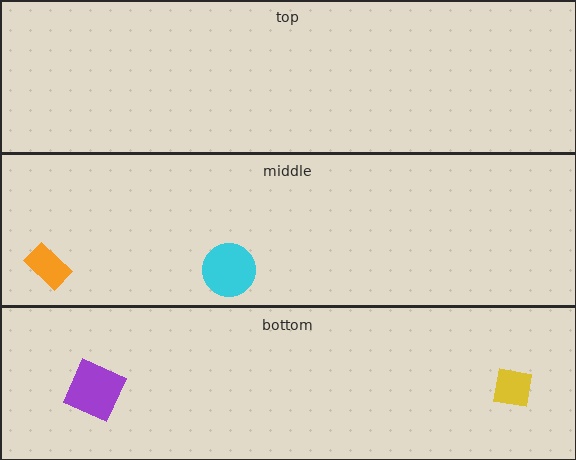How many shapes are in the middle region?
2.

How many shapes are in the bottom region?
2.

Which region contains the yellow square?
The bottom region.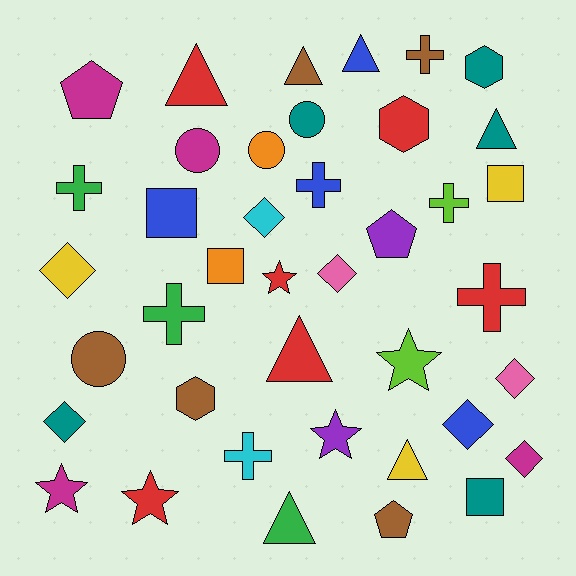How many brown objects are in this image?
There are 5 brown objects.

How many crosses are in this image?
There are 7 crosses.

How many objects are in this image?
There are 40 objects.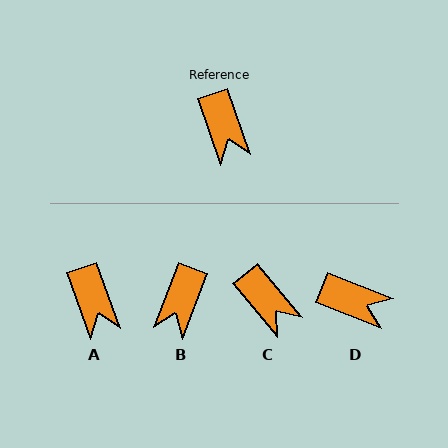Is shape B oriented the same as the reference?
No, it is off by about 40 degrees.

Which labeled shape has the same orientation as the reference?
A.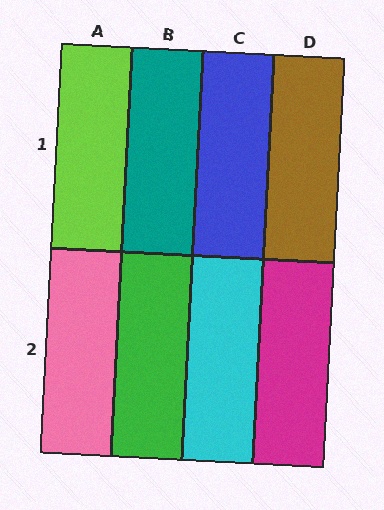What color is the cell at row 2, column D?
Magenta.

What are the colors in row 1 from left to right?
Lime, teal, blue, brown.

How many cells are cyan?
1 cell is cyan.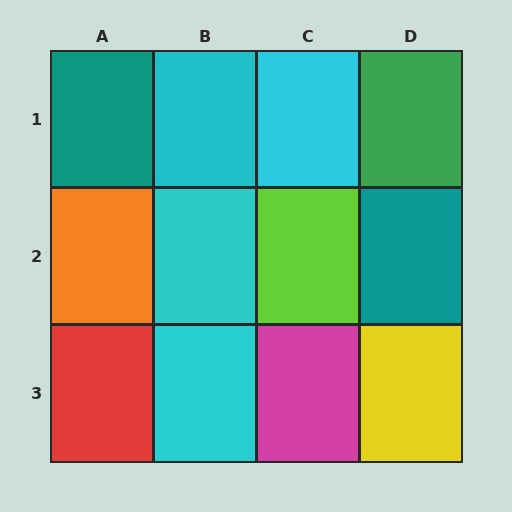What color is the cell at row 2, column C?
Lime.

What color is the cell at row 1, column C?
Cyan.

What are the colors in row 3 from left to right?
Red, cyan, magenta, yellow.